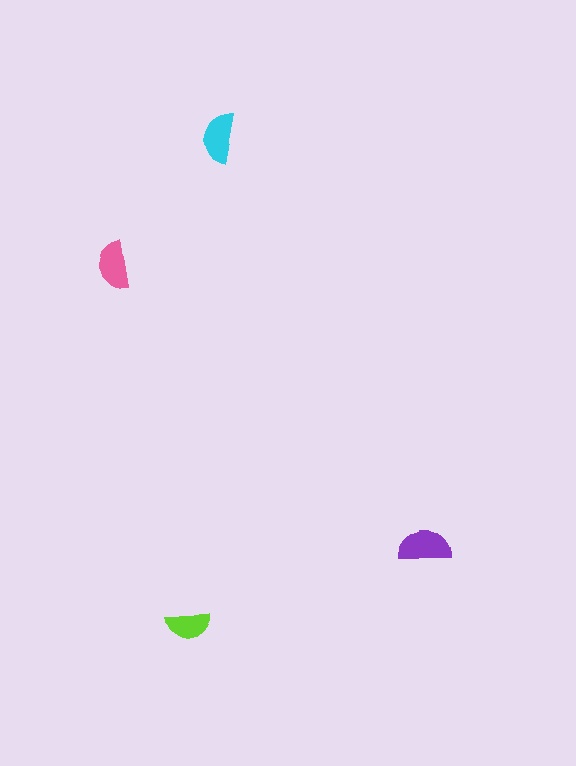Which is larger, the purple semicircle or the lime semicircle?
The purple one.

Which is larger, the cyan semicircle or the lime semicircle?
The cyan one.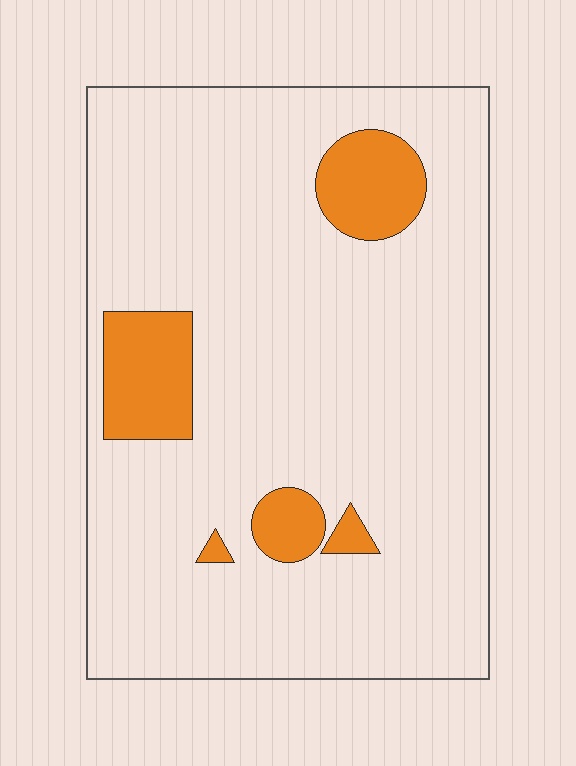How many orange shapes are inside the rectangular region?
5.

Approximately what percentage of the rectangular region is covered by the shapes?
Approximately 10%.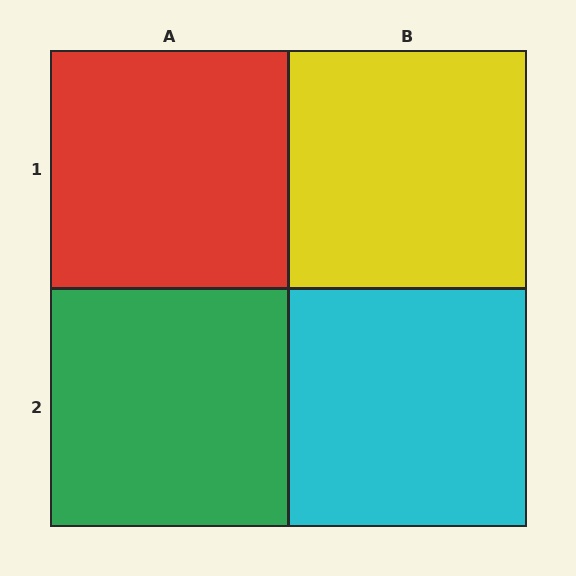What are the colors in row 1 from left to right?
Red, yellow.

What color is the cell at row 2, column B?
Cyan.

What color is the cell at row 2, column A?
Green.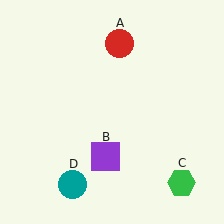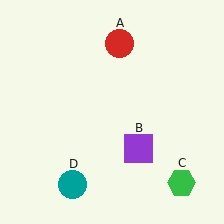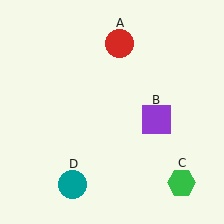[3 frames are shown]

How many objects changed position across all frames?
1 object changed position: purple square (object B).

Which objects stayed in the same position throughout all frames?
Red circle (object A) and green hexagon (object C) and teal circle (object D) remained stationary.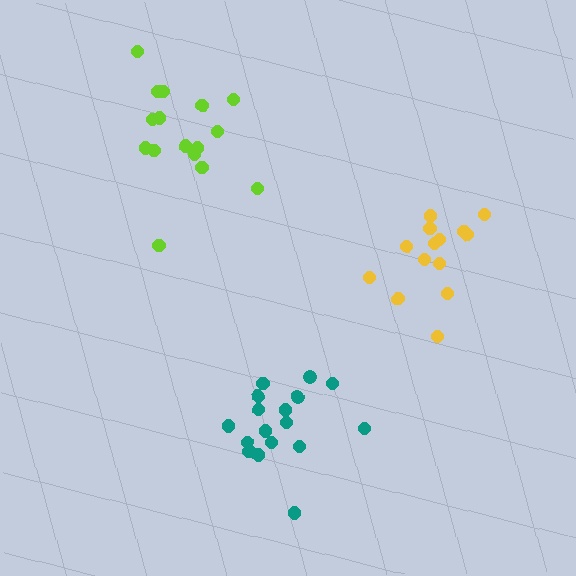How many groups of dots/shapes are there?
There are 3 groups.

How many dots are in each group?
Group 1: 14 dots, Group 2: 17 dots, Group 3: 16 dots (47 total).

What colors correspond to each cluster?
The clusters are colored: yellow, teal, lime.